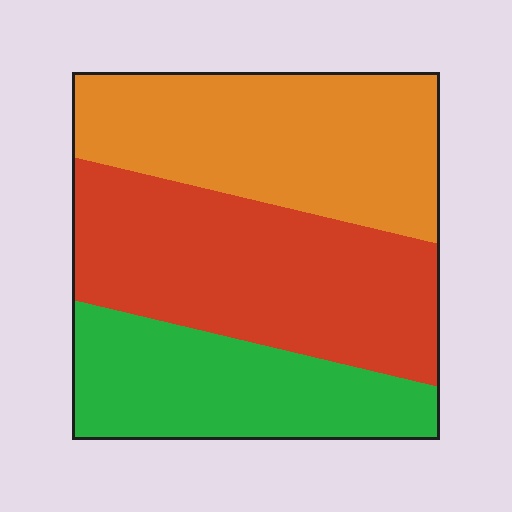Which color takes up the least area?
Green, at roughly 25%.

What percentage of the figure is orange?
Orange covers 35% of the figure.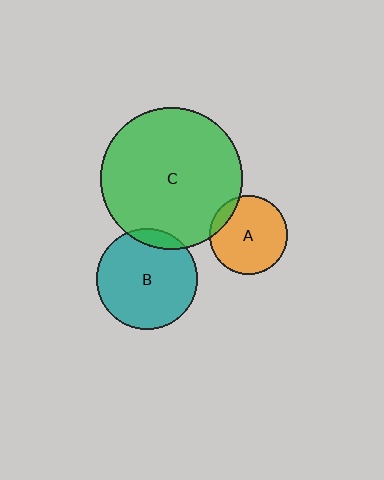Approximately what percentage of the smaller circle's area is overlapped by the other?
Approximately 10%.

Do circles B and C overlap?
Yes.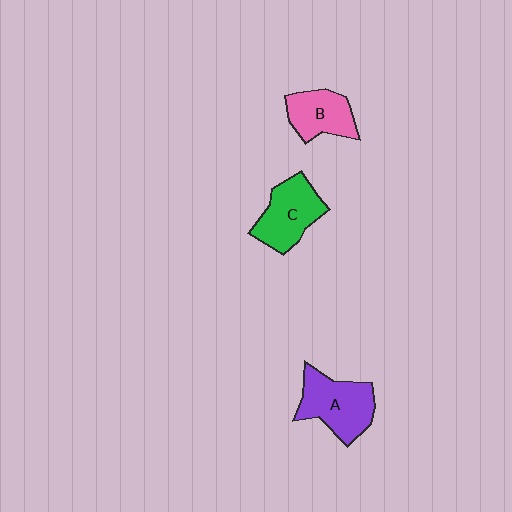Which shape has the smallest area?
Shape B (pink).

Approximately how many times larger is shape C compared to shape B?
Approximately 1.2 times.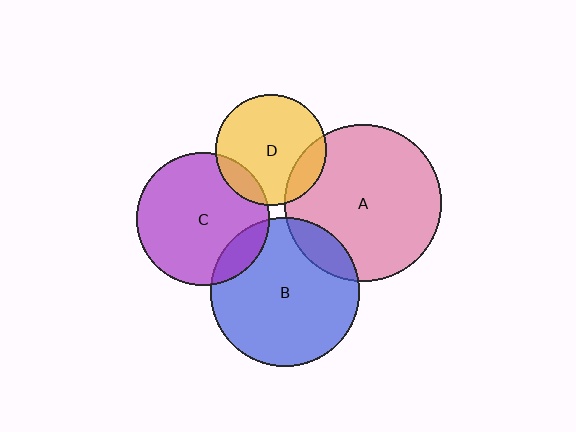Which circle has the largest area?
Circle A (pink).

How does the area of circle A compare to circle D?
Approximately 2.0 times.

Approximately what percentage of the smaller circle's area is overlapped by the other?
Approximately 15%.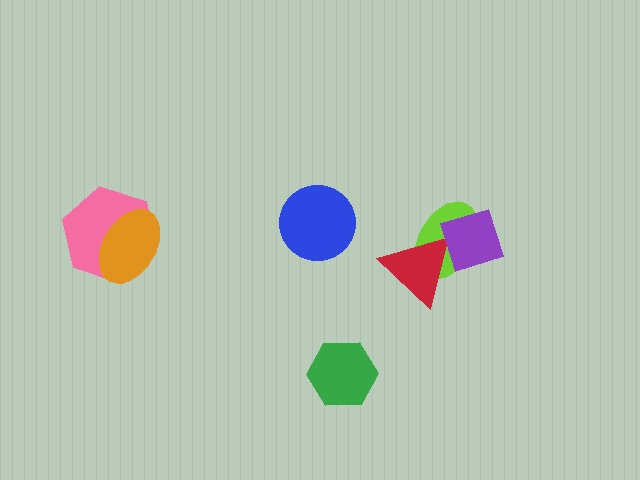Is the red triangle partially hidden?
Yes, it is partially covered by another shape.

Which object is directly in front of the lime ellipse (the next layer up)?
The red triangle is directly in front of the lime ellipse.